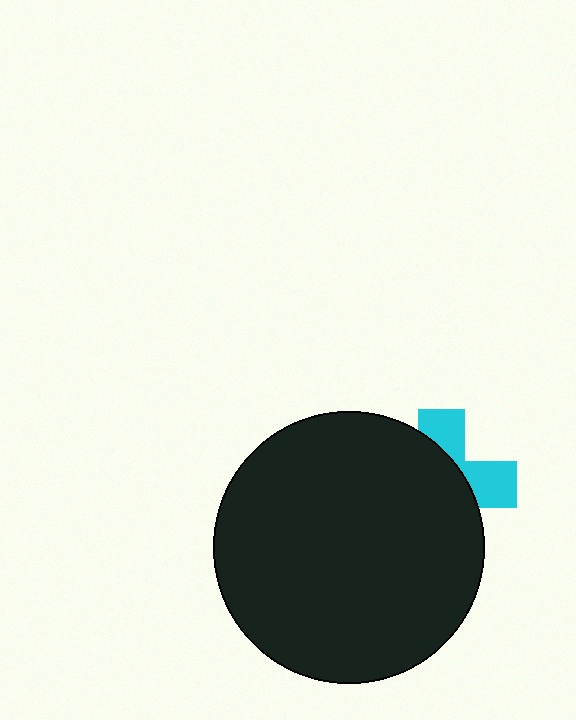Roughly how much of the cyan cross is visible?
A small part of it is visible (roughly 34%).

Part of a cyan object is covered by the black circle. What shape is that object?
It is a cross.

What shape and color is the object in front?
The object in front is a black circle.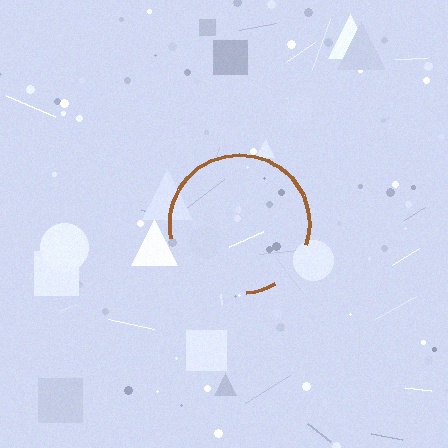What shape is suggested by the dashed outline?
The dashed outline suggests a circle.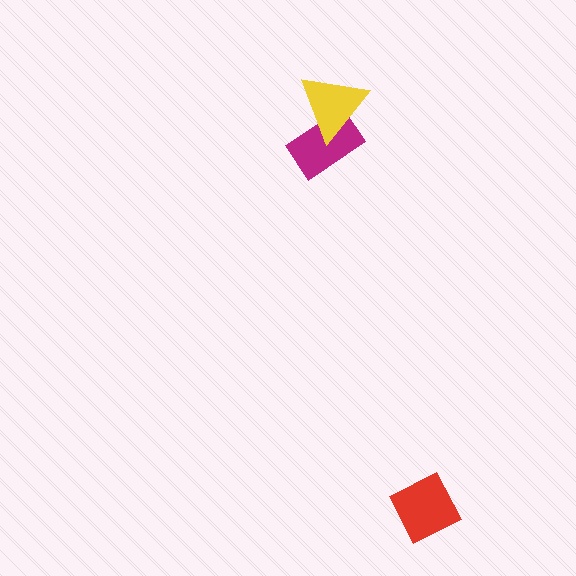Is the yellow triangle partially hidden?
No, no other shape covers it.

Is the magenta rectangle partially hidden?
Yes, it is partially covered by another shape.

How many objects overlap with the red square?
0 objects overlap with the red square.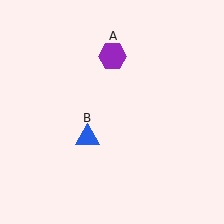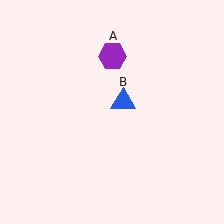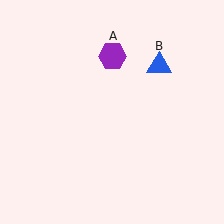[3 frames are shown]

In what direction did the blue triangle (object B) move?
The blue triangle (object B) moved up and to the right.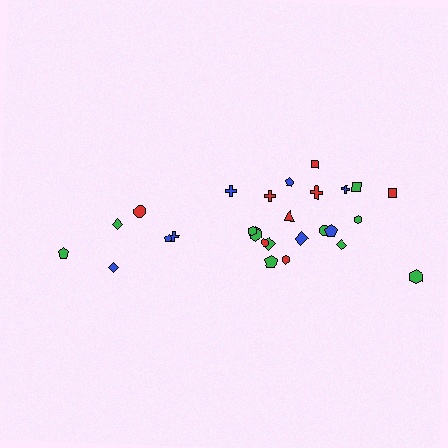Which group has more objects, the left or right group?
The right group.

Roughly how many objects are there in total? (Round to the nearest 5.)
Roughly 30 objects in total.